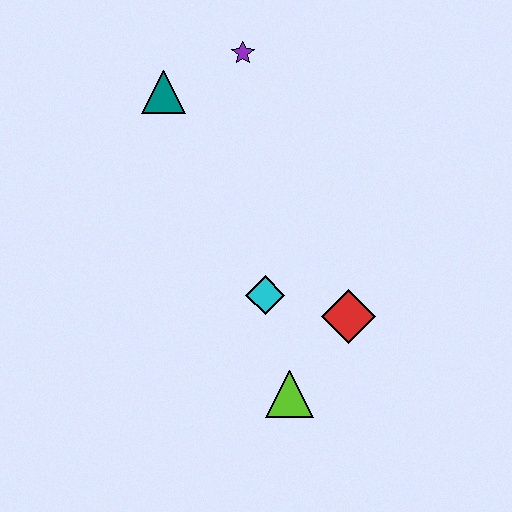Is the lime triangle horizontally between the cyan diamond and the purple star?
No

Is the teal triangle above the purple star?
No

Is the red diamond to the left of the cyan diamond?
No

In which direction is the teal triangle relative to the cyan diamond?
The teal triangle is above the cyan diamond.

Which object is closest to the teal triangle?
The purple star is closest to the teal triangle.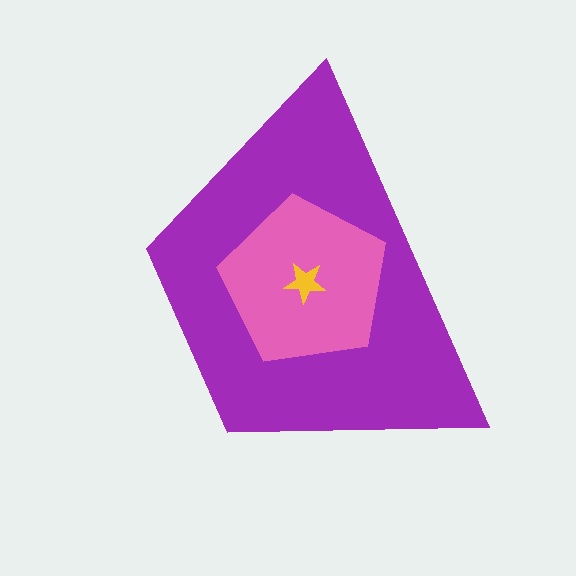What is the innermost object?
The yellow star.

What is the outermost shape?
The purple trapezoid.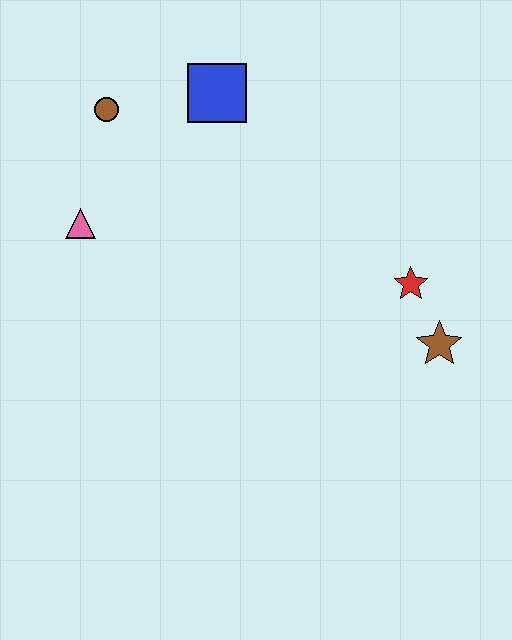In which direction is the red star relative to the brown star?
The red star is above the brown star.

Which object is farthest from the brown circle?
The brown star is farthest from the brown circle.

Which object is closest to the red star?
The brown star is closest to the red star.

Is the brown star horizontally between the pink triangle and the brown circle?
No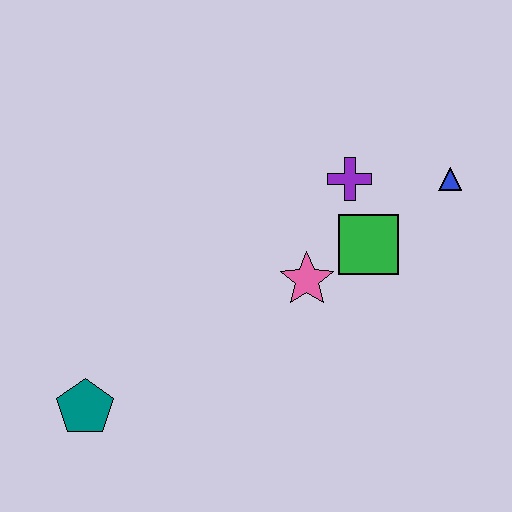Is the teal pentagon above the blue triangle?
No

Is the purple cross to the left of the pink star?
No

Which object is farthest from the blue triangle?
The teal pentagon is farthest from the blue triangle.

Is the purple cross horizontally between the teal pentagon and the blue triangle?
Yes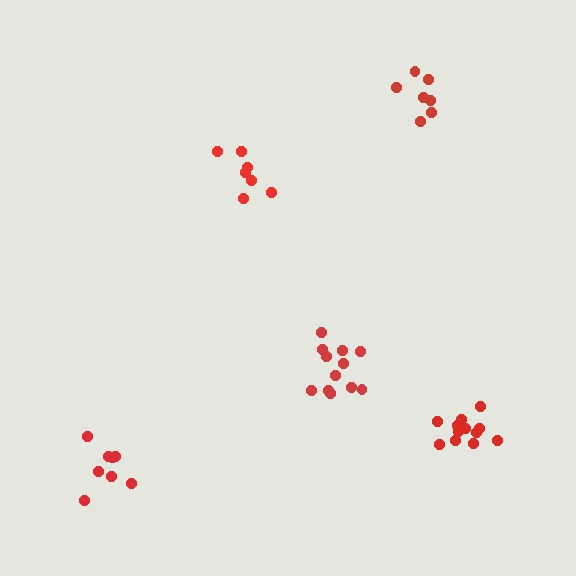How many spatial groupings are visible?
There are 5 spatial groupings.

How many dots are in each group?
Group 1: 7 dots, Group 2: 12 dots, Group 3: 12 dots, Group 4: 7 dots, Group 5: 8 dots (46 total).